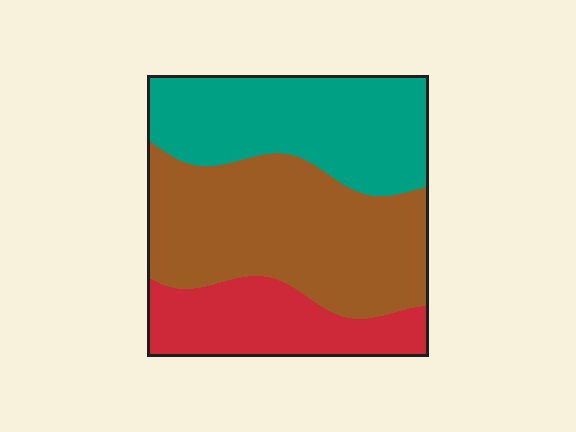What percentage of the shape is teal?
Teal covers 34% of the shape.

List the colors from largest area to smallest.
From largest to smallest: brown, teal, red.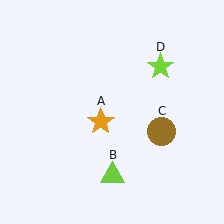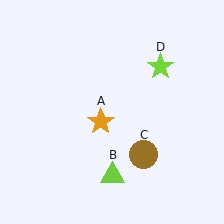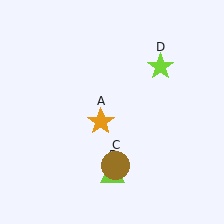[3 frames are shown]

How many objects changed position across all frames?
1 object changed position: brown circle (object C).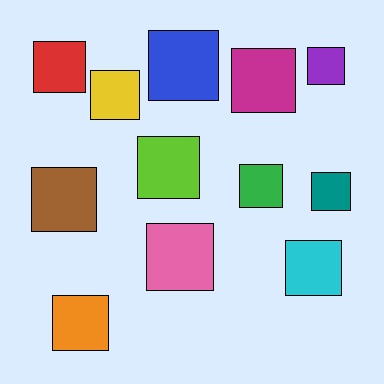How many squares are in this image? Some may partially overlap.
There are 12 squares.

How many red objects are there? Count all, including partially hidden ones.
There is 1 red object.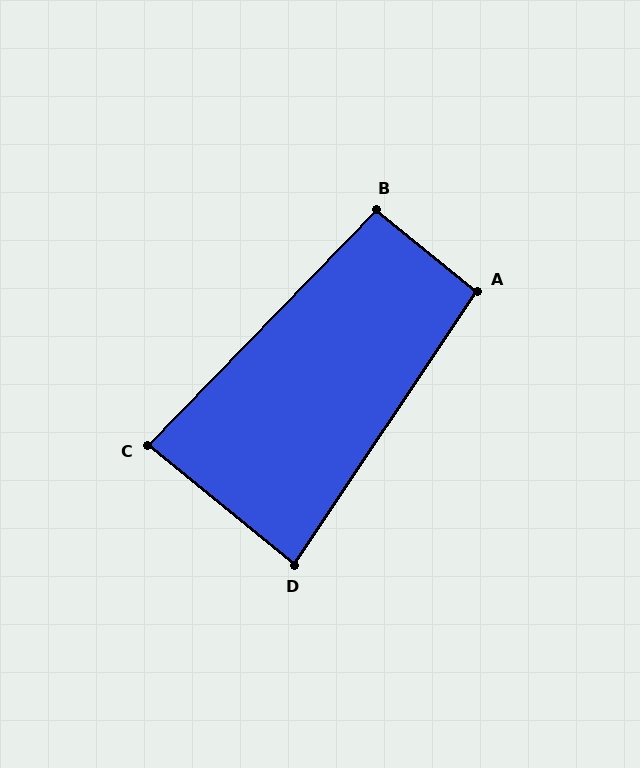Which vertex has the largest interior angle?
B, at approximately 95 degrees.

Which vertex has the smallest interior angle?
D, at approximately 85 degrees.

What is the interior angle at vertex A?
Approximately 95 degrees (obtuse).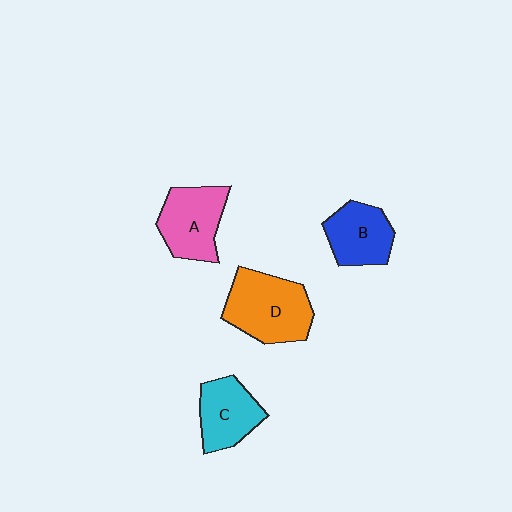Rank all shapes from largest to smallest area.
From largest to smallest: D (orange), A (pink), C (cyan), B (blue).